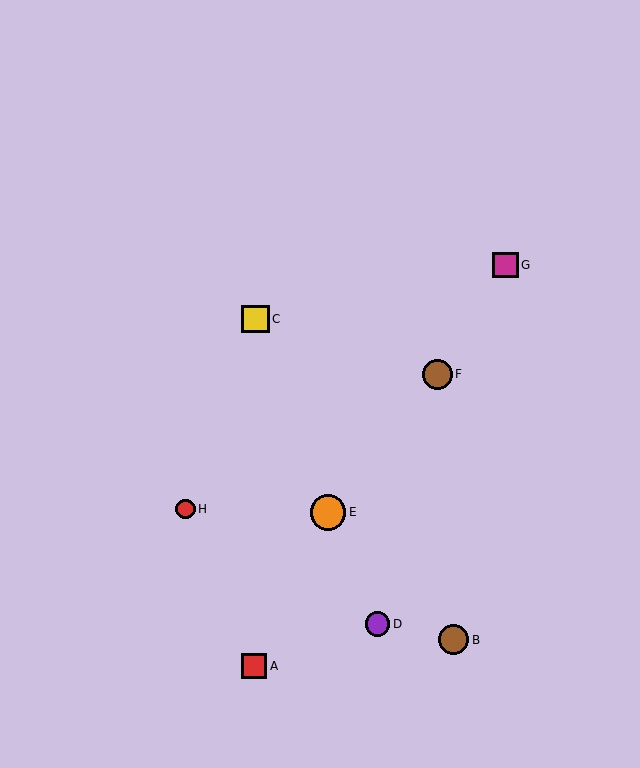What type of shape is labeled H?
Shape H is a red circle.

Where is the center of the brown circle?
The center of the brown circle is at (437, 374).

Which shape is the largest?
The orange circle (labeled E) is the largest.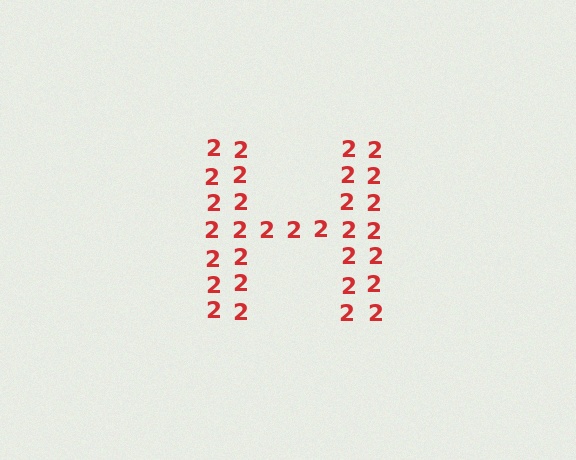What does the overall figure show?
The overall figure shows the letter H.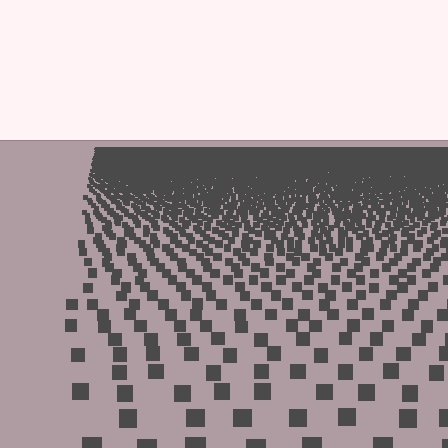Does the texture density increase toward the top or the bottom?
Density increases toward the top.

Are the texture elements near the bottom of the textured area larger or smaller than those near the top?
Larger. Near the bottom, elements are closer to the viewer and appear at a bigger on-screen size.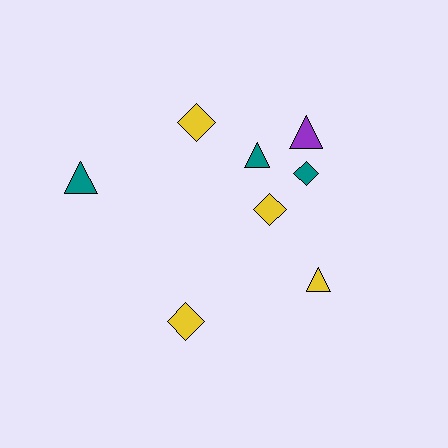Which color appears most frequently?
Yellow, with 4 objects.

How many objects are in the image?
There are 8 objects.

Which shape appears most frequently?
Triangle, with 4 objects.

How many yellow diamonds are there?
There are 3 yellow diamonds.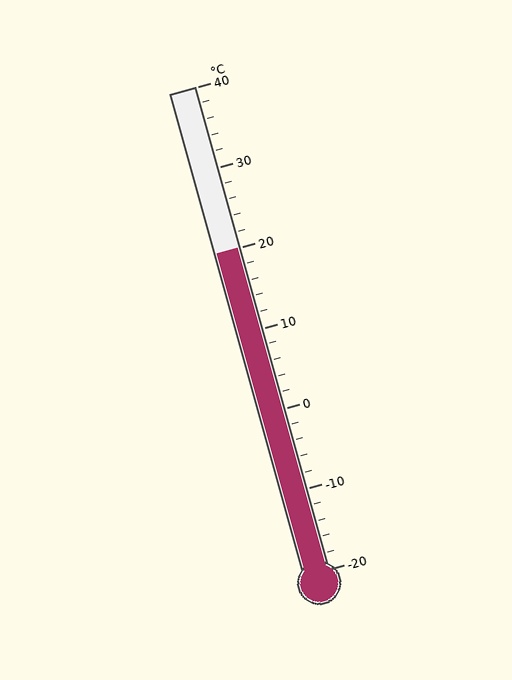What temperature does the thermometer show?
The thermometer shows approximately 20°C.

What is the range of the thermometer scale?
The thermometer scale ranges from -20°C to 40°C.